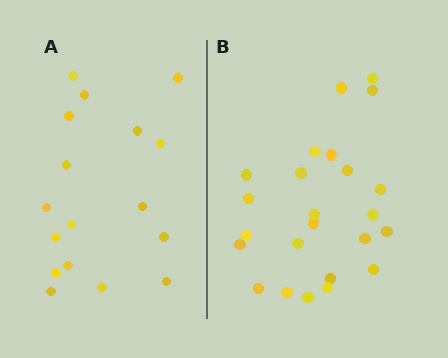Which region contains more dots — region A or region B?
Region B (the right region) has more dots.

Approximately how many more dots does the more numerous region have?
Region B has roughly 8 or so more dots than region A.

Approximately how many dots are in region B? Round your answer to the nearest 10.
About 20 dots. (The exact count is 24, which rounds to 20.)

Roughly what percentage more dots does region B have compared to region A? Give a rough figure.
About 40% more.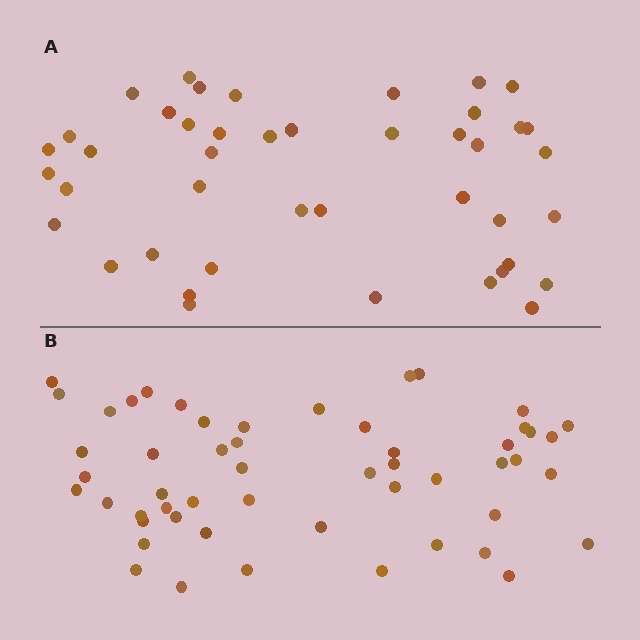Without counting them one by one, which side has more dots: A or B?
Region B (the bottom region) has more dots.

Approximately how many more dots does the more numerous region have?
Region B has roughly 10 or so more dots than region A.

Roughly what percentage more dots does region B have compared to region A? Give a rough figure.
About 25% more.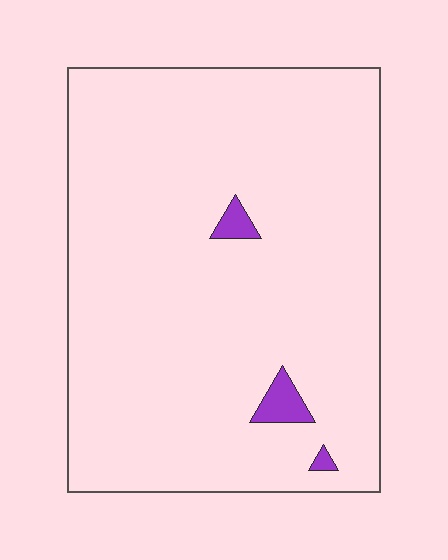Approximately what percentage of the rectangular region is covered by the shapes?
Approximately 5%.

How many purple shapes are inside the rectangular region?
3.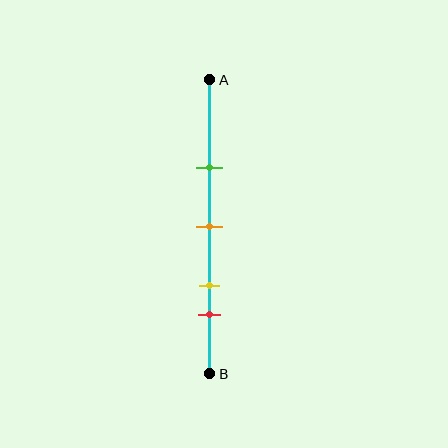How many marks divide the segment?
There are 4 marks dividing the segment.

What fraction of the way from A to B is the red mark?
The red mark is approximately 80% (0.8) of the way from A to B.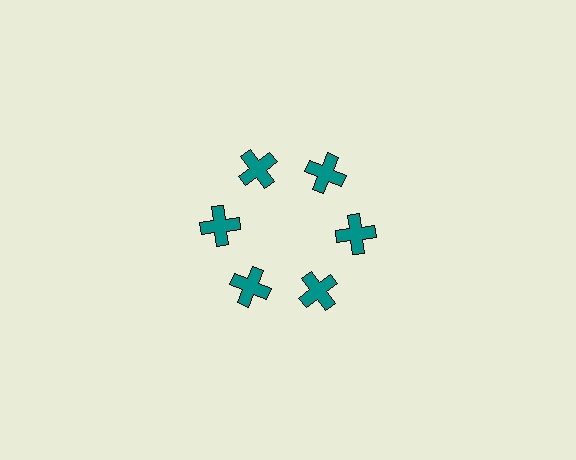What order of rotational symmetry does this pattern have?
This pattern has 6-fold rotational symmetry.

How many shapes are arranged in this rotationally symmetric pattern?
There are 6 shapes, arranged in 6 groups of 1.